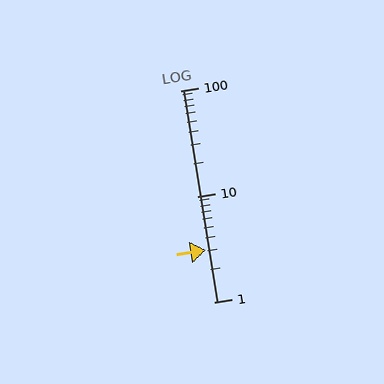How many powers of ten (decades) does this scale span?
The scale spans 2 decades, from 1 to 100.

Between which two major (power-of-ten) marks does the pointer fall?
The pointer is between 1 and 10.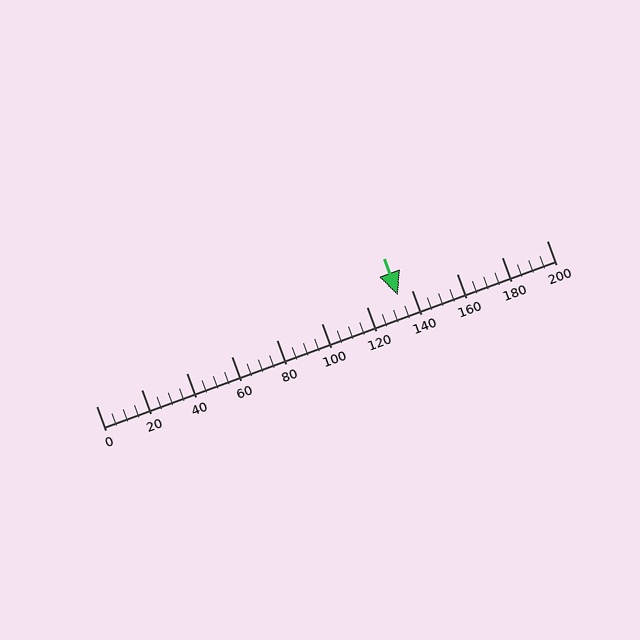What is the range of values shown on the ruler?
The ruler shows values from 0 to 200.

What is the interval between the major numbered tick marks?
The major tick marks are spaced 20 units apart.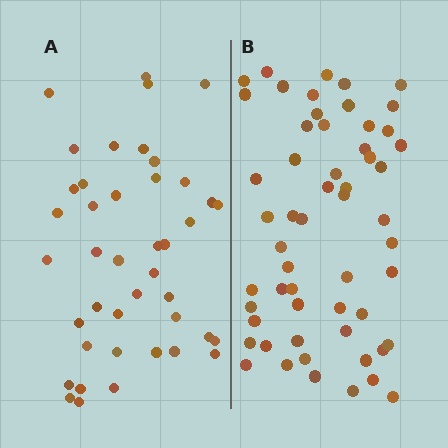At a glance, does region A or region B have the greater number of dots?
Region B (the right region) has more dots.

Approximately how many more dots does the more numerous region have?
Region B has approximately 15 more dots than region A.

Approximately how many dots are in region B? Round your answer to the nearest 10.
About 60 dots. (The exact count is 56, which rounds to 60.)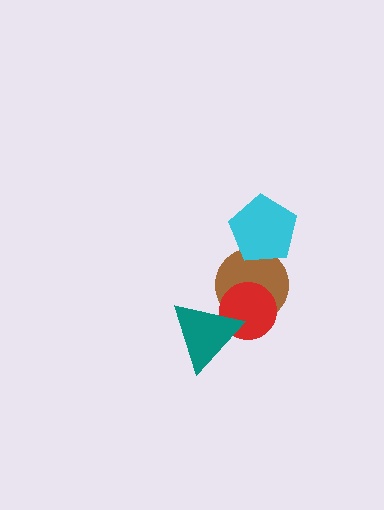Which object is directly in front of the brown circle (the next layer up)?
The red circle is directly in front of the brown circle.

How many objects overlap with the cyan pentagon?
1 object overlaps with the cyan pentagon.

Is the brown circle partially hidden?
Yes, it is partially covered by another shape.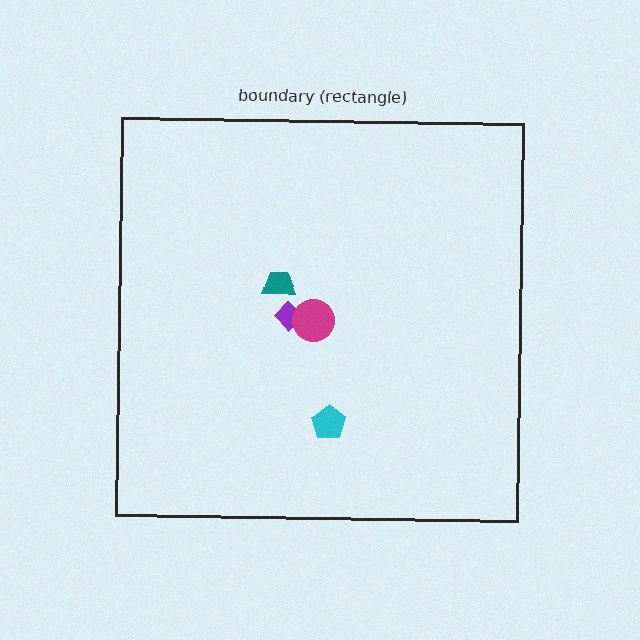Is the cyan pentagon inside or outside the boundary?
Inside.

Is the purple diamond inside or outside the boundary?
Inside.